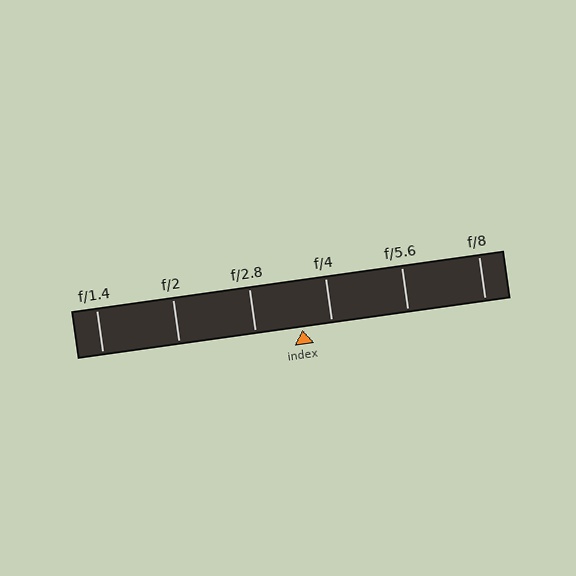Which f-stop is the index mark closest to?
The index mark is closest to f/4.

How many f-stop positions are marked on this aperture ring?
There are 6 f-stop positions marked.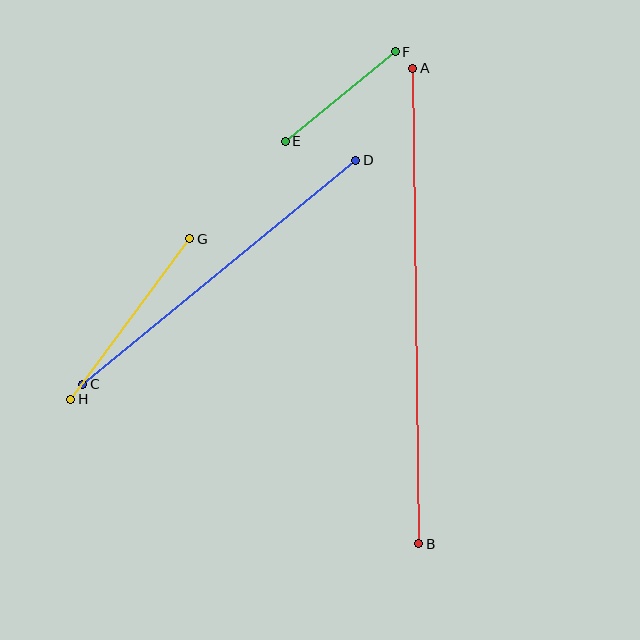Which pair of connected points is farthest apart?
Points A and B are farthest apart.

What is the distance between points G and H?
The distance is approximately 200 pixels.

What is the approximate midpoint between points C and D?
The midpoint is at approximately (219, 272) pixels.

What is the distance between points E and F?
The distance is approximately 142 pixels.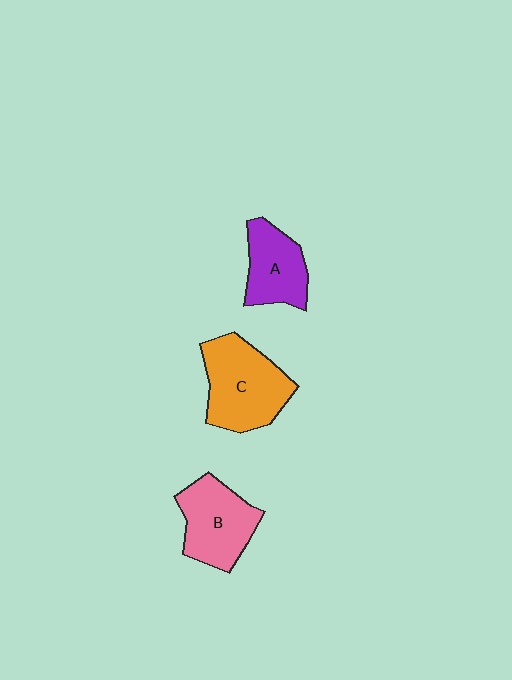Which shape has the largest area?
Shape C (orange).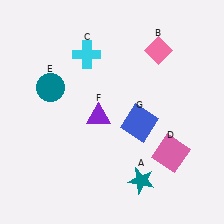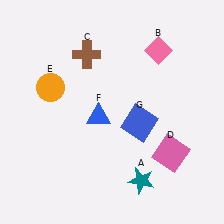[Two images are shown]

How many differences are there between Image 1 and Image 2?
There are 3 differences between the two images.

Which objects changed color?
C changed from cyan to brown. E changed from teal to orange. F changed from purple to blue.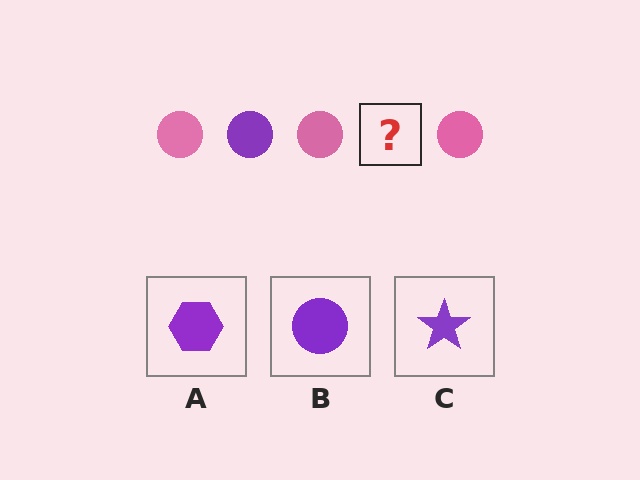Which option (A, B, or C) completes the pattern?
B.